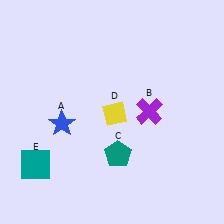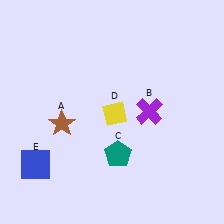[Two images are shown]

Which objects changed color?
A changed from blue to brown. E changed from teal to blue.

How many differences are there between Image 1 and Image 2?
There are 2 differences between the two images.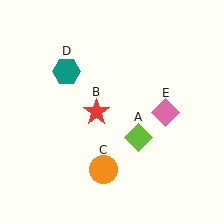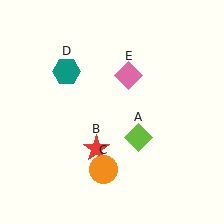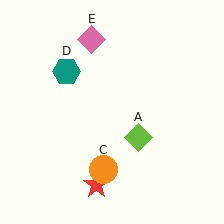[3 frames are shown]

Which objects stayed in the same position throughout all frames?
Lime diamond (object A) and orange circle (object C) and teal hexagon (object D) remained stationary.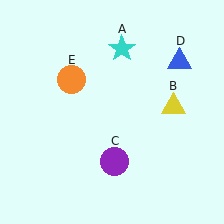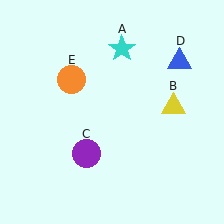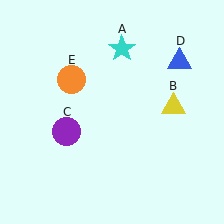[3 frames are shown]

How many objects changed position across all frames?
1 object changed position: purple circle (object C).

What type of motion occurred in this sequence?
The purple circle (object C) rotated clockwise around the center of the scene.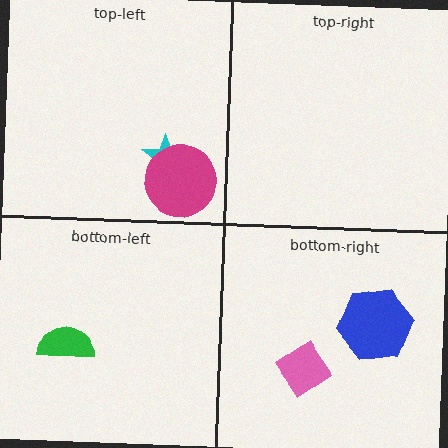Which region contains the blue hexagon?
The bottom-right region.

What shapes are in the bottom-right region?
The blue hexagon, the pink diamond.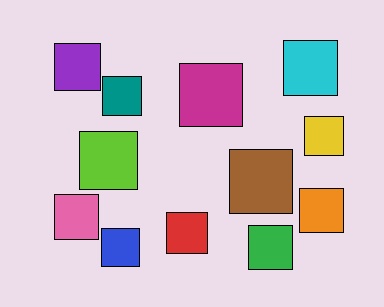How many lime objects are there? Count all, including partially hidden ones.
There is 1 lime object.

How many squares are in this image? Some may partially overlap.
There are 12 squares.